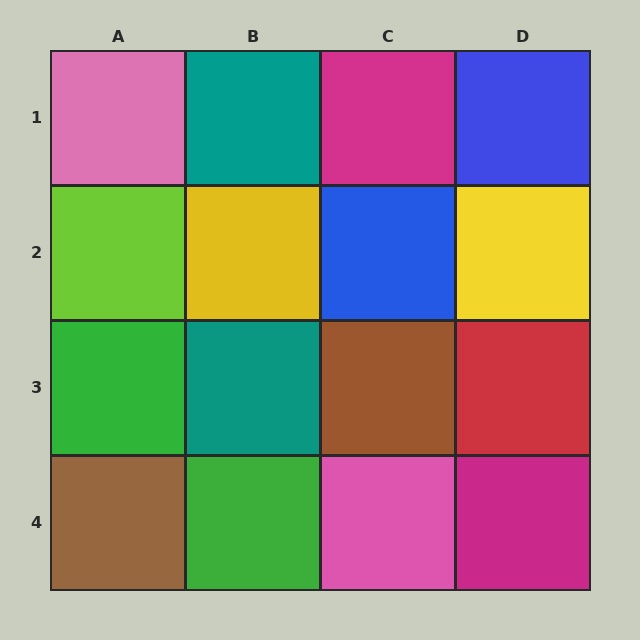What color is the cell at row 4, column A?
Brown.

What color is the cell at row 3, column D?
Red.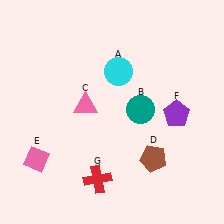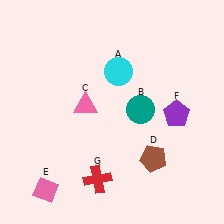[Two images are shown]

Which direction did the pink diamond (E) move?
The pink diamond (E) moved down.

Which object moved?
The pink diamond (E) moved down.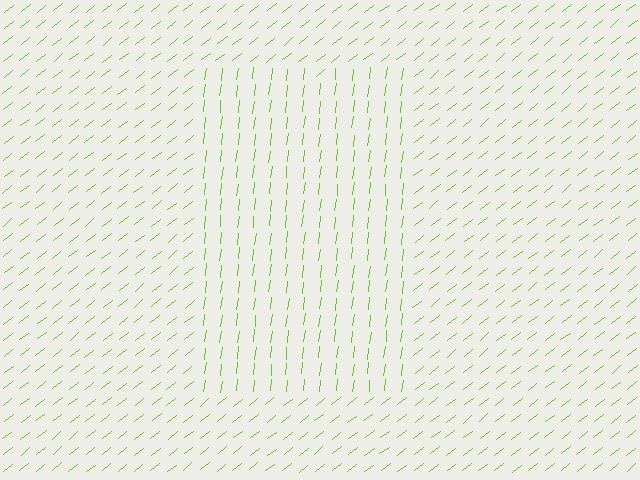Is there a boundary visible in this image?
Yes, there is a texture boundary formed by a change in line orientation.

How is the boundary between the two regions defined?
The boundary is defined purely by a change in line orientation (approximately 45 degrees difference). All lines are the same color and thickness.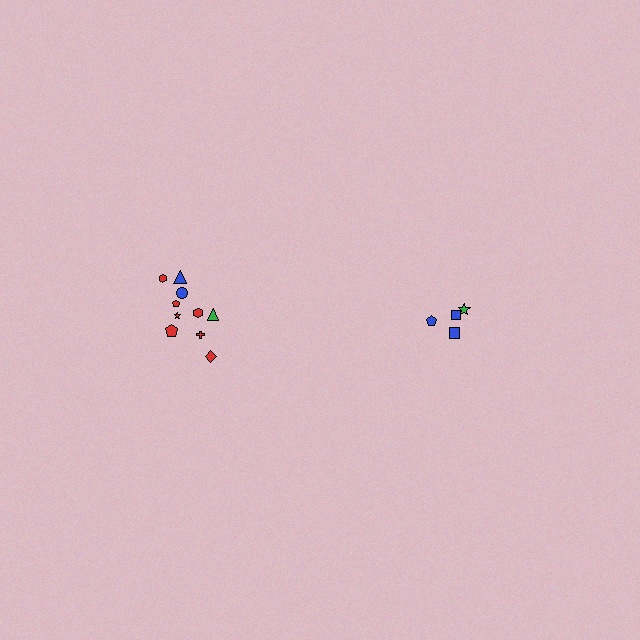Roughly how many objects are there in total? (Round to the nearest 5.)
Roughly 15 objects in total.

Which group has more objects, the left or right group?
The left group.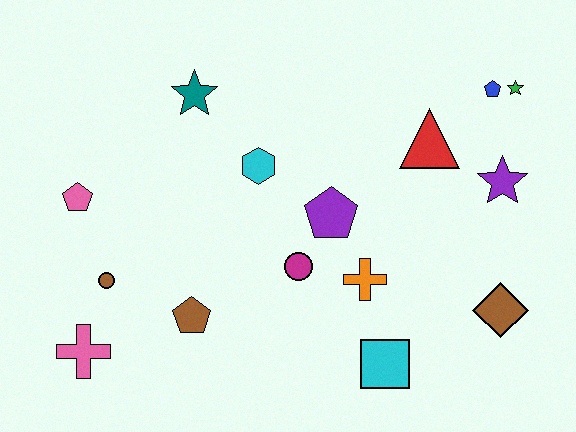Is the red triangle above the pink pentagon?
Yes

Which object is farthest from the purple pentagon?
The pink cross is farthest from the purple pentagon.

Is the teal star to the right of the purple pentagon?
No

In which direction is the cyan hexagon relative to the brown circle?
The cyan hexagon is to the right of the brown circle.